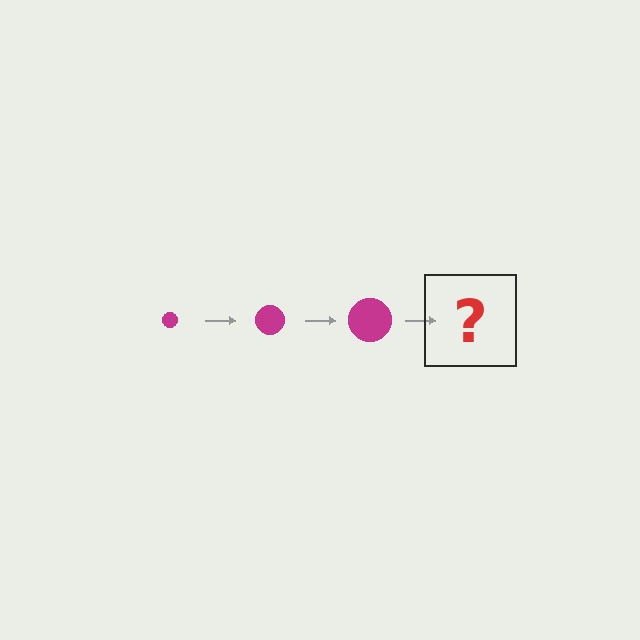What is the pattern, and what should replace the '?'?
The pattern is that the circle gets progressively larger each step. The '?' should be a magenta circle, larger than the previous one.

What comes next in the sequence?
The next element should be a magenta circle, larger than the previous one.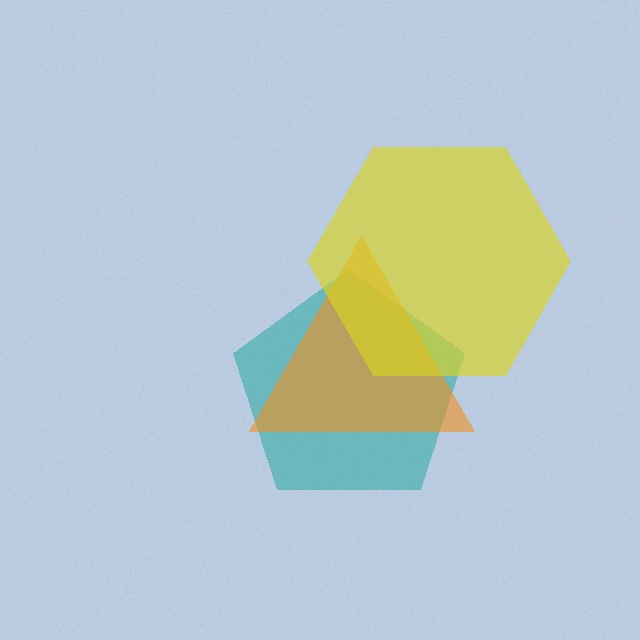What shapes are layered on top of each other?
The layered shapes are: a teal pentagon, an orange triangle, a yellow hexagon.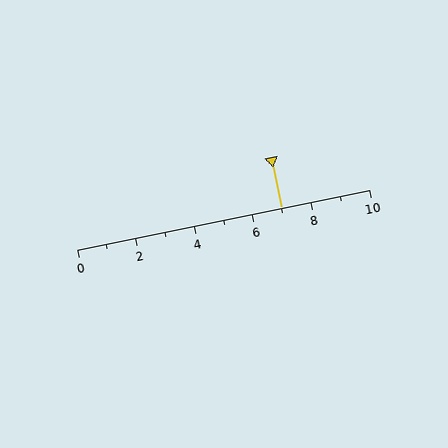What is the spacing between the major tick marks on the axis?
The major ticks are spaced 2 apart.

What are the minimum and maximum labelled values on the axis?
The axis runs from 0 to 10.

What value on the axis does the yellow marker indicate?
The marker indicates approximately 7.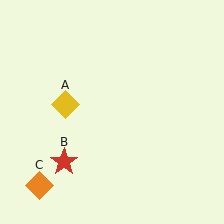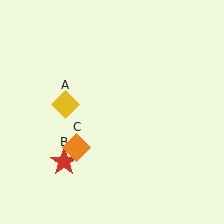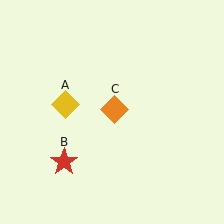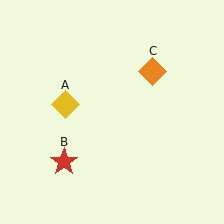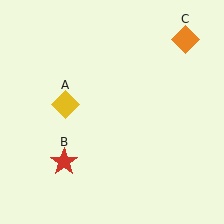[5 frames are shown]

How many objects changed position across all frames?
1 object changed position: orange diamond (object C).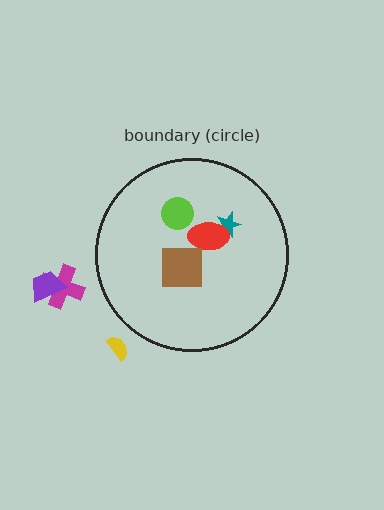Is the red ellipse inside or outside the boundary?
Inside.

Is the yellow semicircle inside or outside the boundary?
Outside.